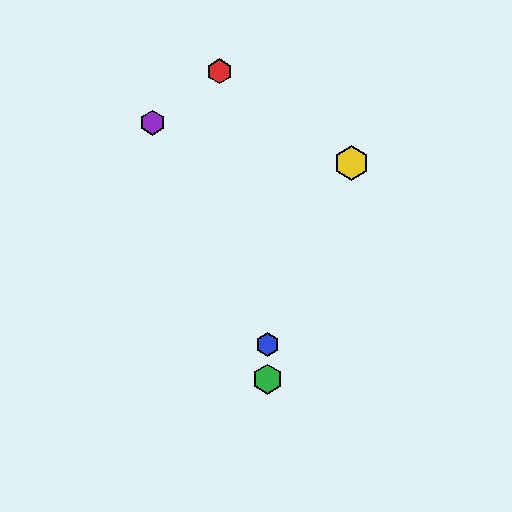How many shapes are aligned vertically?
2 shapes (the blue hexagon, the green hexagon) are aligned vertically.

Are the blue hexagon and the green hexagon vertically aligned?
Yes, both are at x≈267.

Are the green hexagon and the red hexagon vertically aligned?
No, the green hexagon is at x≈267 and the red hexagon is at x≈219.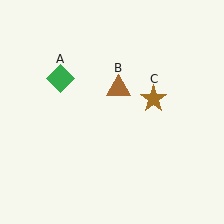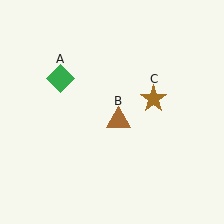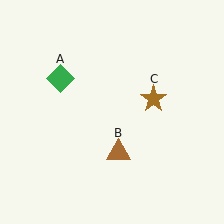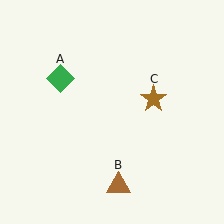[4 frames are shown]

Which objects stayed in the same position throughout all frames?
Green diamond (object A) and brown star (object C) remained stationary.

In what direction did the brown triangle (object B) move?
The brown triangle (object B) moved down.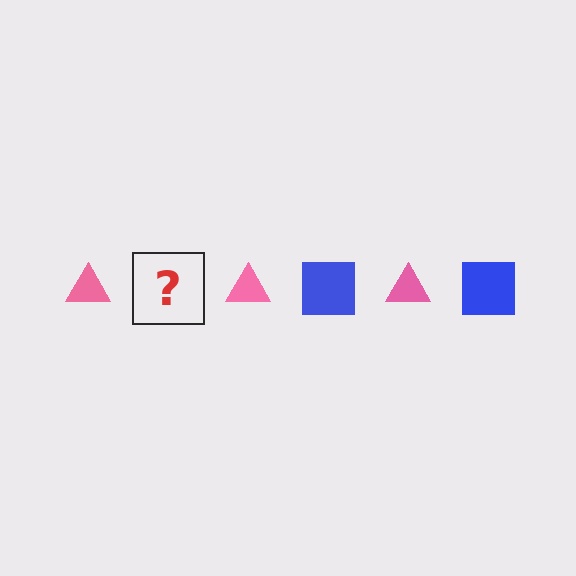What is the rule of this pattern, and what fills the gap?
The rule is that the pattern alternates between pink triangle and blue square. The gap should be filled with a blue square.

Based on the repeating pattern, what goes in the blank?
The blank should be a blue square.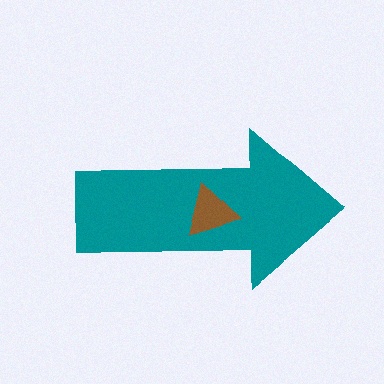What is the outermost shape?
The teal arrow.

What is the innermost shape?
The brown triangle.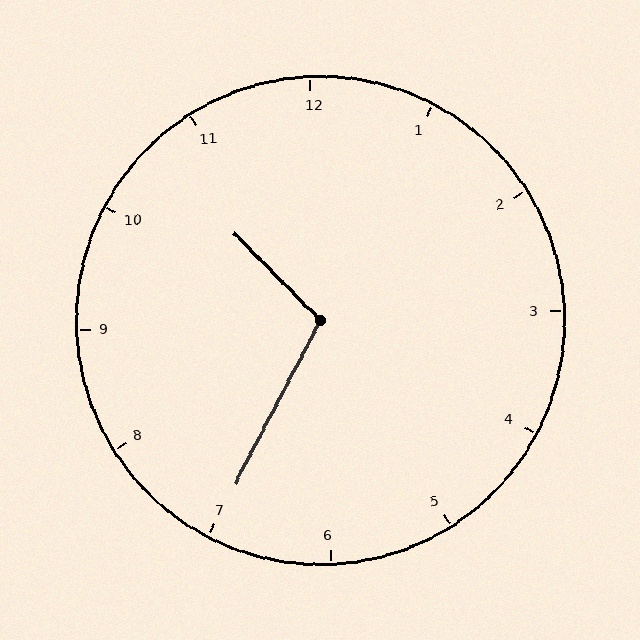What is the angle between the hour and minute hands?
Approximately 108 degrees.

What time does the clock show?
10:35.